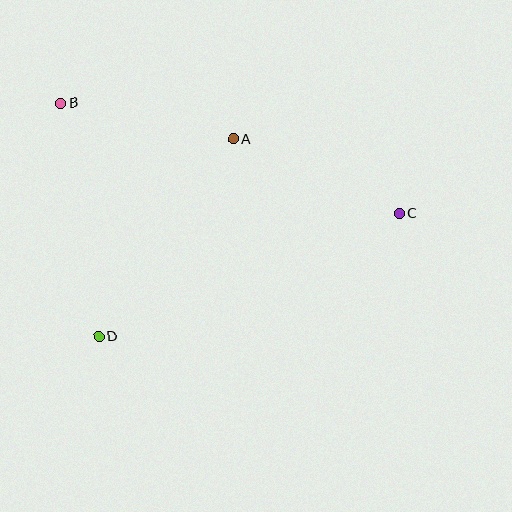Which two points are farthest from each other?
Points B and C are farthest from each other.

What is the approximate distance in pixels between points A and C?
The distance between A and C is approximately 182 pixels.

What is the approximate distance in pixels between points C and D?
The distance between C and D is approximately 325 pixels.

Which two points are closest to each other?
Points A and B are closest to each other.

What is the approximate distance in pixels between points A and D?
The distance between A and D is approximately 239 pixels.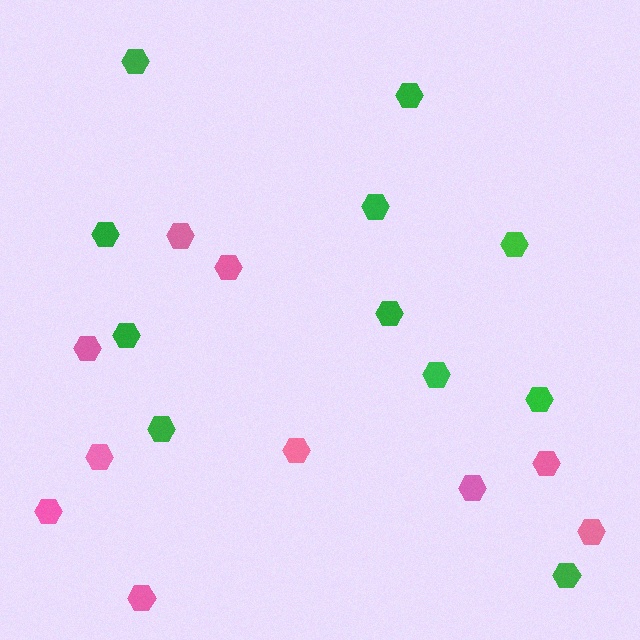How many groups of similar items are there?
There are 2 groups: one group of green hexagons (11) and one group of pink hexagons (10).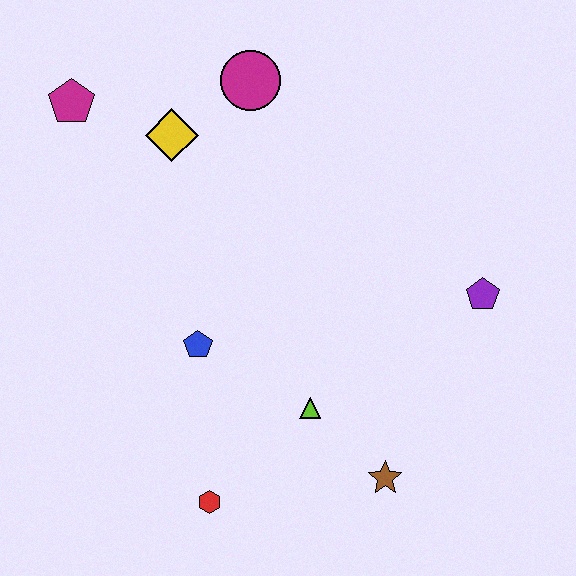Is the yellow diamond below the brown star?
No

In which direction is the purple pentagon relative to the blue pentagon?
The purple pentagon is to the right of the blue pentagon.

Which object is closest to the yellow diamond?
The magenta circle is closest to the yellow diamond.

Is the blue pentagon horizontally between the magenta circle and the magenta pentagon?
Yes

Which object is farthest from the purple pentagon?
The magenta pentagon is farthest from the purple pentagon.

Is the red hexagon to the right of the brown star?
No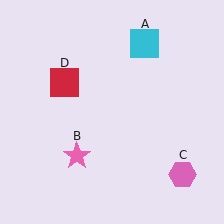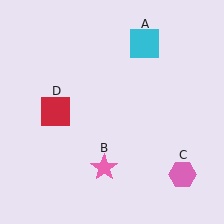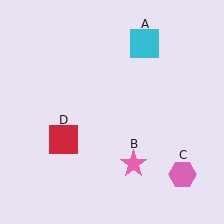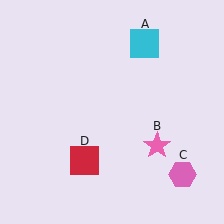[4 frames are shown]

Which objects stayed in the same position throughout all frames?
Cyan square (object A) and pink hexagon (object C) remained stationary.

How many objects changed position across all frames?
2 objects changed position: pink star (object B), red square (object D).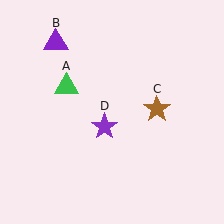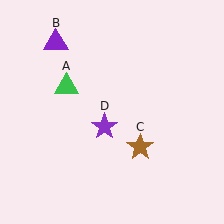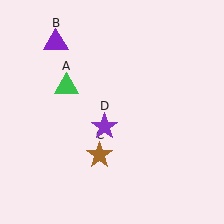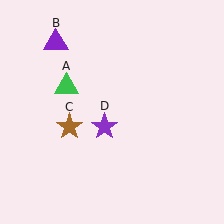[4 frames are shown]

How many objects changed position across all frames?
1 object changed position: brown star (object C).